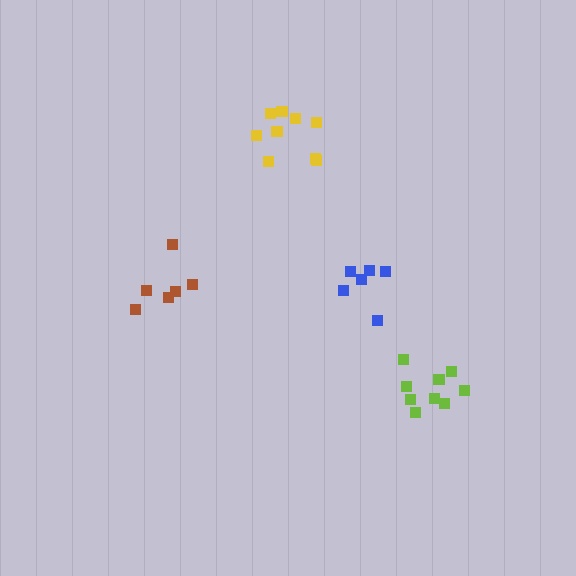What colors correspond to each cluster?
The clusters are colored: blue, yellow, lime, brown.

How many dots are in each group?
Group 1: 6 dots, Group 2: 9 dots, Group 3: 9 dots, Group 4: 6 dots (30 total).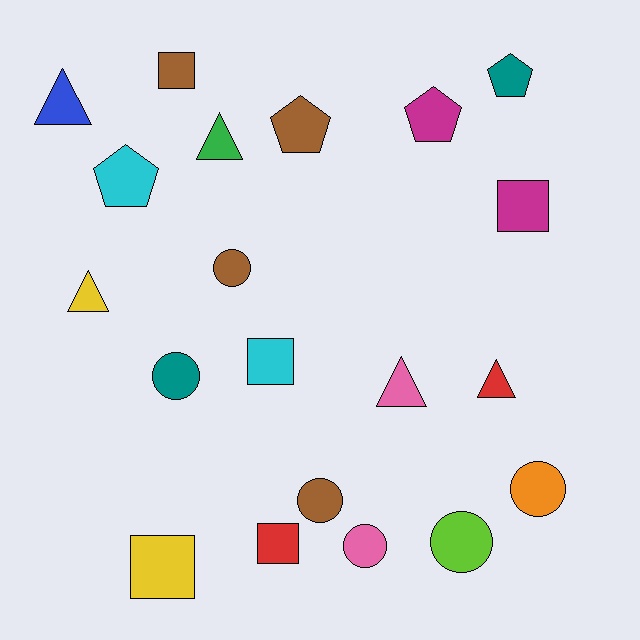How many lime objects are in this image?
There is 1 lime object.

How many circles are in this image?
There are 6 circles.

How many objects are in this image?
There are 20 objects.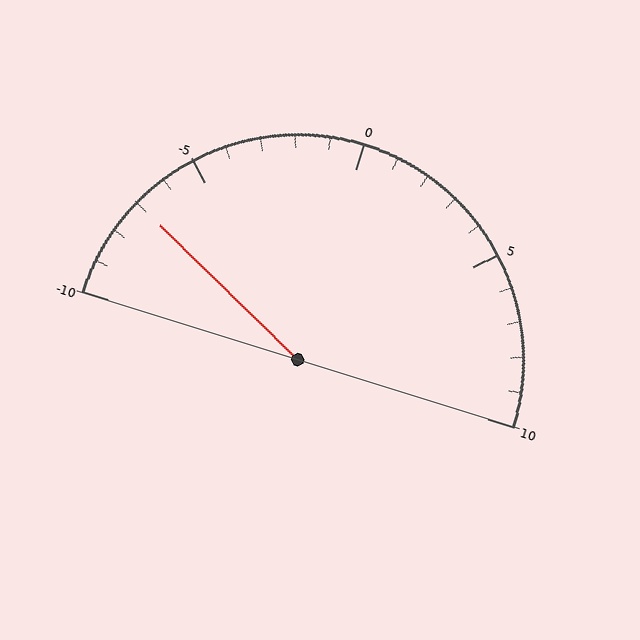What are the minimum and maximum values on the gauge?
The gauge ranges from -10 to 10.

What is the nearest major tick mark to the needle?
The nearest major tick mark is -5.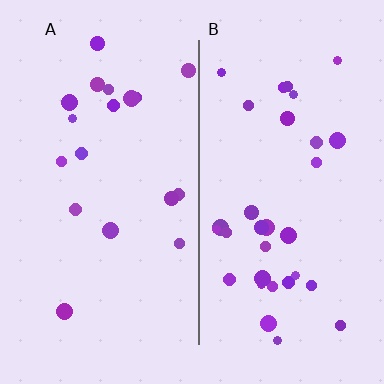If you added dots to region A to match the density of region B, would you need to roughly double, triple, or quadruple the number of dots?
Approximately double.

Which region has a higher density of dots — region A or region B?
B (the right).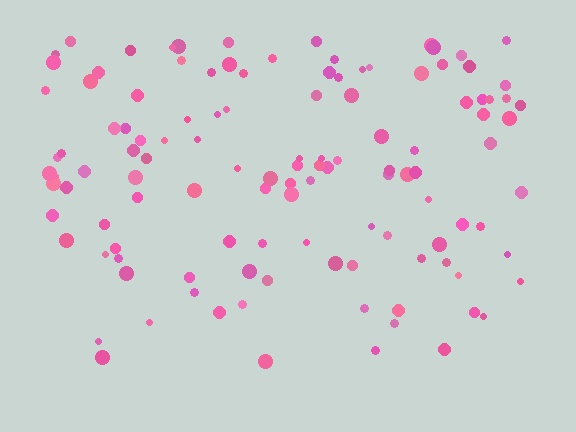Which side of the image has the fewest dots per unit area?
The bottom.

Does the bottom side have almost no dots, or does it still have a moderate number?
Still a moderate number, just noticeably fewer than the top.